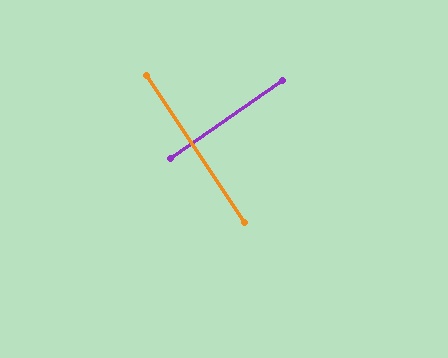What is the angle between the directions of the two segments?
Approximately 89 degrees.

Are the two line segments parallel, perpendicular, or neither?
Perpendicular — they meet at approximately 89°.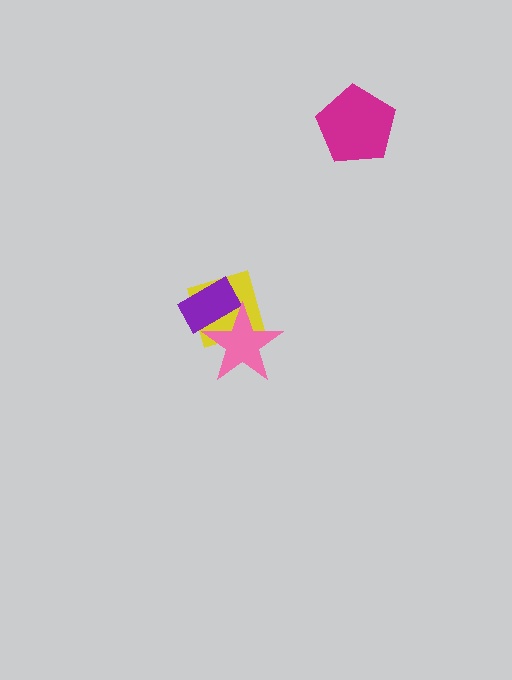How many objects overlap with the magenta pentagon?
0 objects overlap with the magenta pentagon.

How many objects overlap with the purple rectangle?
2 objects overlap with the purple rectangle.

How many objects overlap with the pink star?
2 objects overlap with the pink star.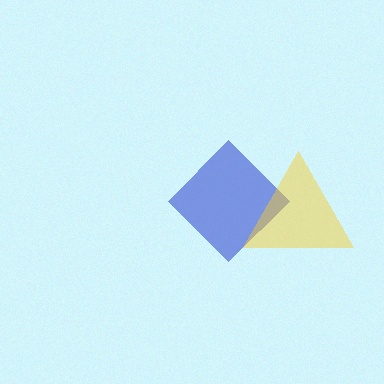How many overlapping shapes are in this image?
There are 2 overlapping shapes in the image.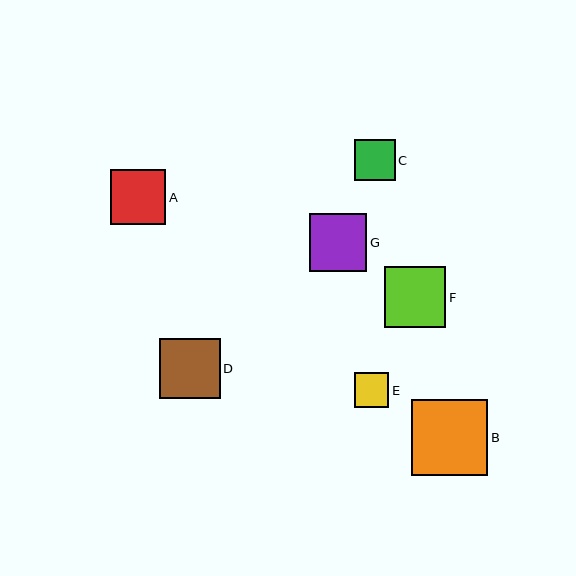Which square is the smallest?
Square E is the smallest with a size of approximately 35 pixels.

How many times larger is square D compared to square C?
Square D is approximately 1.5 times the size of square C.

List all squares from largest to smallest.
From largest to smallest: B, F, D, G, A, C, E.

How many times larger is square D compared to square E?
Square D is approximately 1.7 times the size of square E.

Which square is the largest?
Square B is the largest with a size of approximately 76 pixels.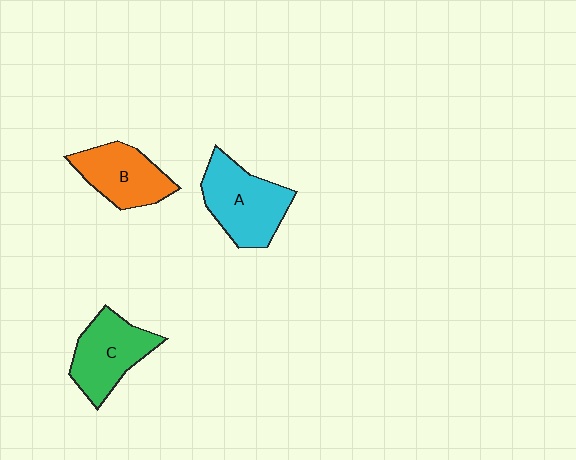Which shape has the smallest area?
Shape B (orange).